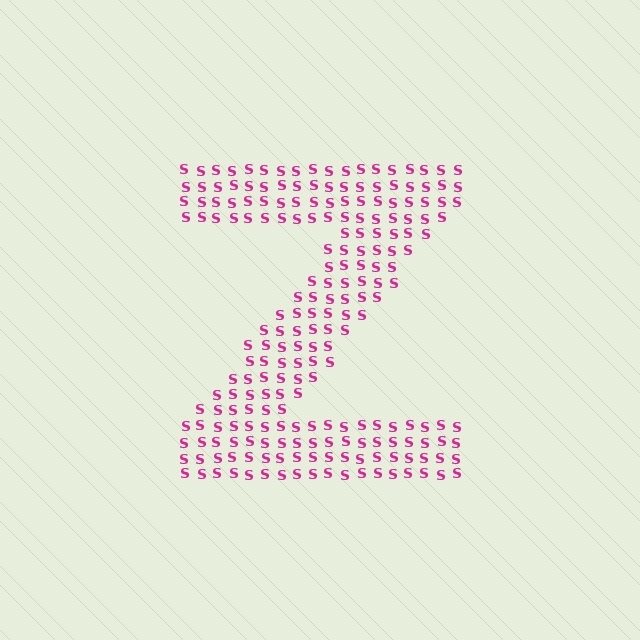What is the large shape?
The large shape is the letter Z.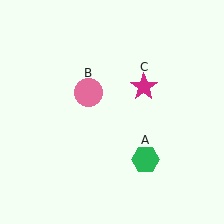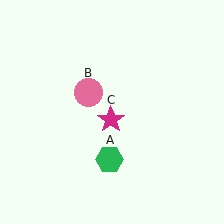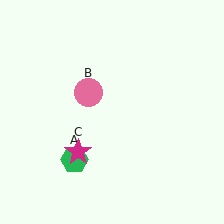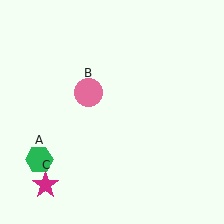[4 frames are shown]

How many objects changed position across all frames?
2 objects changed position: green hexagon (object A), magenta star (object C).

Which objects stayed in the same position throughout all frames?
Pink circle (object B) remained stationary.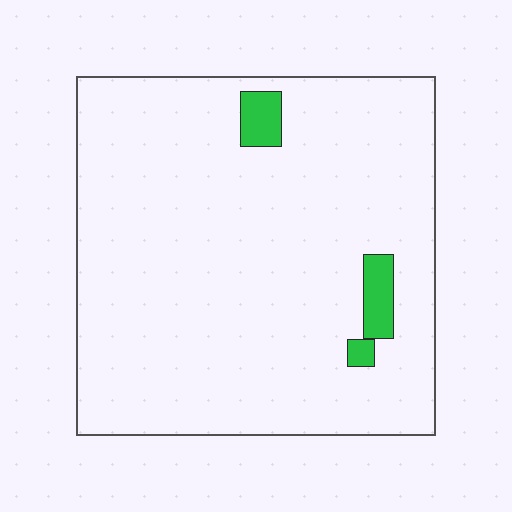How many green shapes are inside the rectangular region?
3.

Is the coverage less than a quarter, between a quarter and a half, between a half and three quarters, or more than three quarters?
Less than a quarter.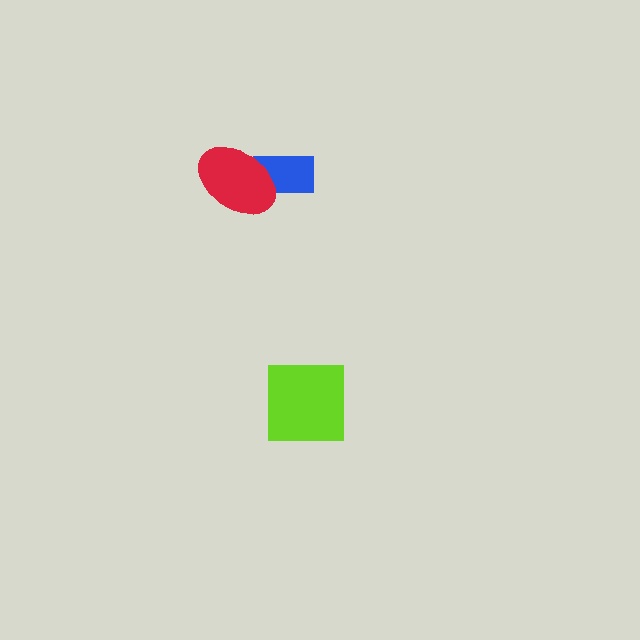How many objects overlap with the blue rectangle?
1 object overlaps with the blue rectangle.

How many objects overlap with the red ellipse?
1 object overlaps with the red ellipse.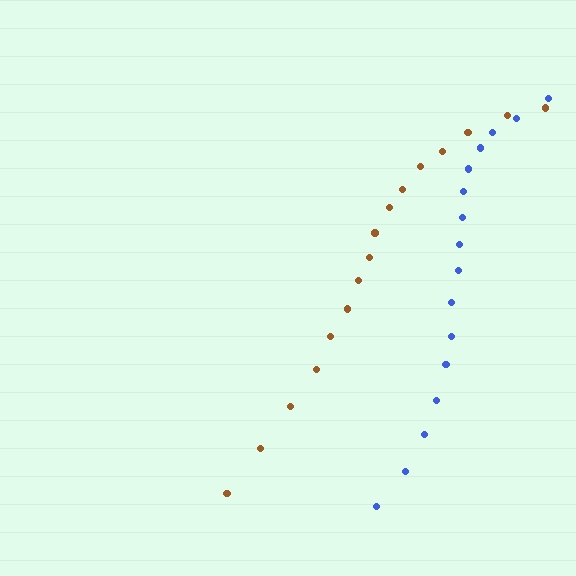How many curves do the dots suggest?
There are 2 distinct paths.